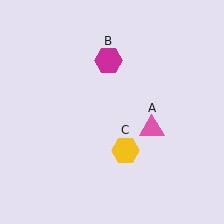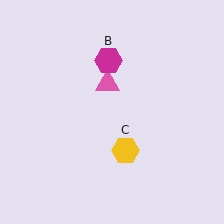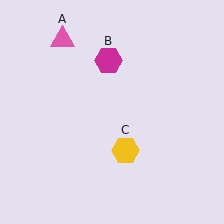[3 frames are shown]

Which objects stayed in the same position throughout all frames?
Magenta hexagon (object B) and yellow hexagon (object C) remained stationary.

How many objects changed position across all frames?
1 object changed position: pink triangle (object A).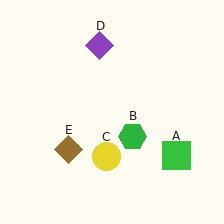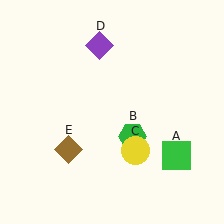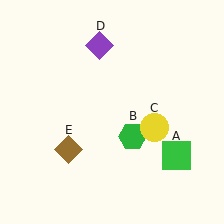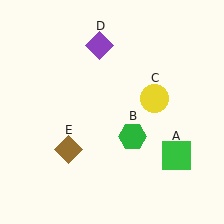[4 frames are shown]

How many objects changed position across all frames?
1 object changed position: yellow circle (object C).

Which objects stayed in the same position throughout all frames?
Green square (object A) and green hexagon (object B) and purple diamond (object D) and brown diamond (object E) remained stationary.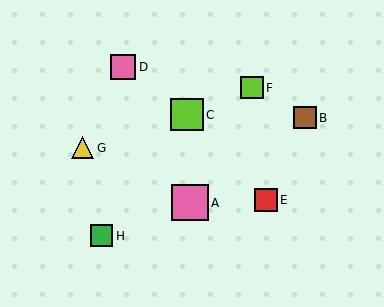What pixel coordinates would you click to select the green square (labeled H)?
Click at (102, 236) to select the green square H.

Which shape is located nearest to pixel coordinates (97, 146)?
The yellow triangle (labeled G) at (83, 148) is nearest to that location.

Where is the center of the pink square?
The center of the pink square is at (123, 67).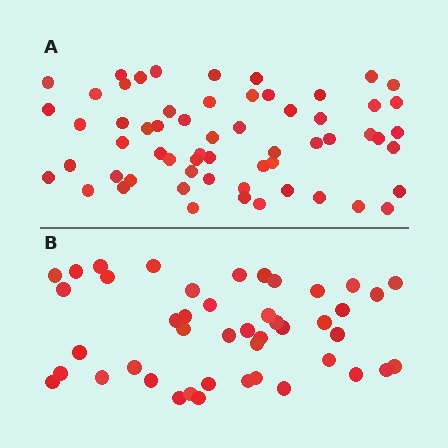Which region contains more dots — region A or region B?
Region A (the top region) has more dots.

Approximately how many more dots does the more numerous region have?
Region A has approximately 15 more dots than region B.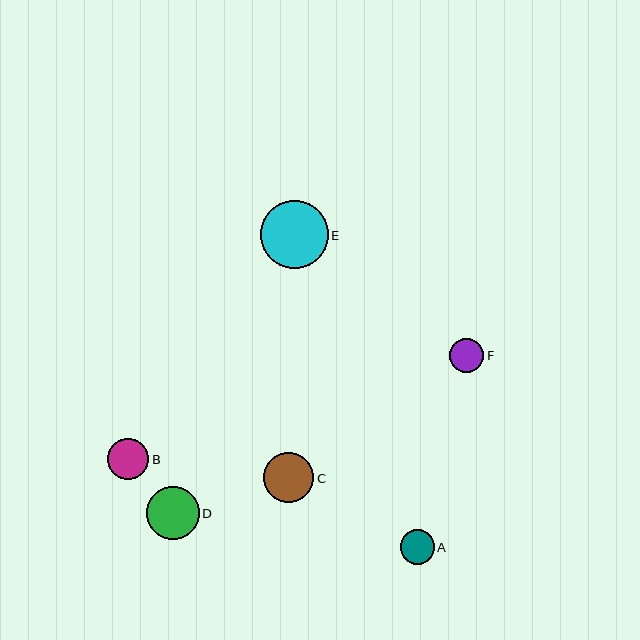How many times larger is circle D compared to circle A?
Circle D is approximately 1.5 times the size of circle A.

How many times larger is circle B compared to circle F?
Circle B is approximately 1.2 times the size of circle F.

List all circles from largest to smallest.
From largest to smallest: E, D, C, B, F, A.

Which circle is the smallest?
Circle A is the smallest with a size of approximately 34 pixels.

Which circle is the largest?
Circle E is the largest with a size of approximately 68 pixels.